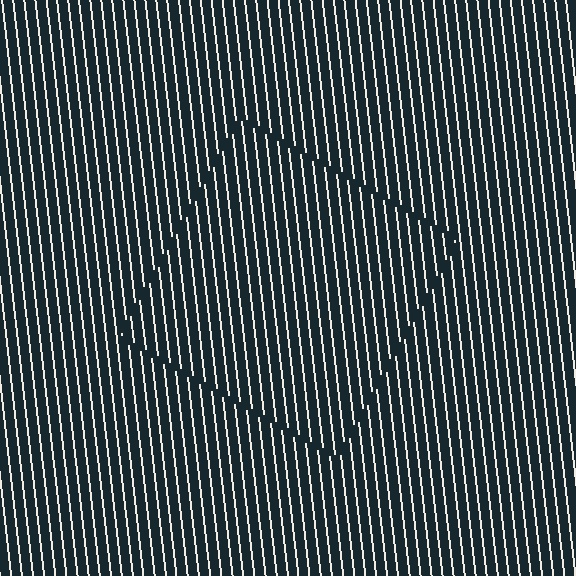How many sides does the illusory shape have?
4 sides — the line-ends trace a square.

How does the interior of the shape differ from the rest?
The interior of the shape contains the same grating, shifted by half a period — the contour is defined by the phase discontinuity where line-ends from the inner and outer gratings abut.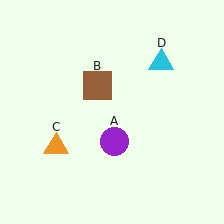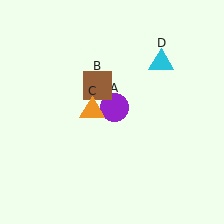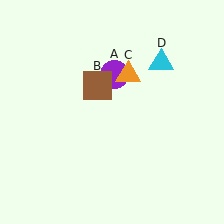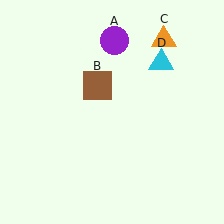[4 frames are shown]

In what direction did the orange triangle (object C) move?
The orange triangle (object C) moved up and to the right.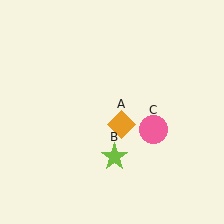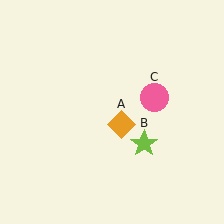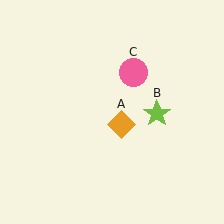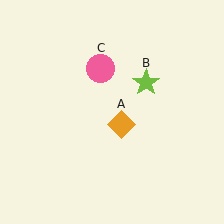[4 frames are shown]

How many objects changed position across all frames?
2 objects changed position: lime star (object B), pink circle (object C).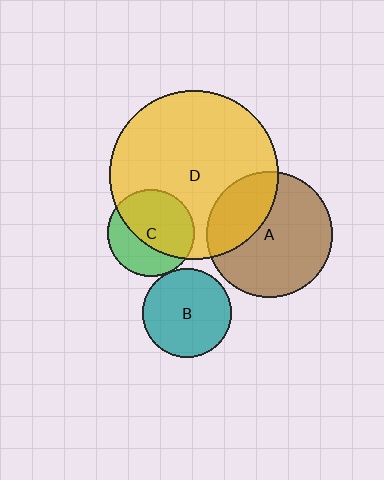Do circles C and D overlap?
Yes.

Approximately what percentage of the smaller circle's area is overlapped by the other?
Approximately 60%.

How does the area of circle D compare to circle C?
Approximately 3.8 times.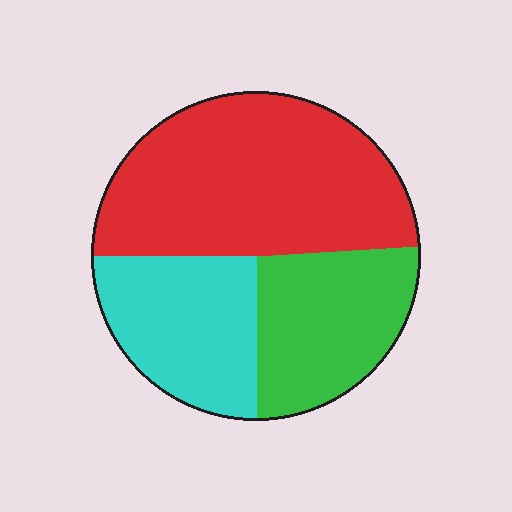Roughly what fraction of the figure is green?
Green takes up about one quarter (1/4) of the figure.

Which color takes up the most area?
Red, at roughly 50%.